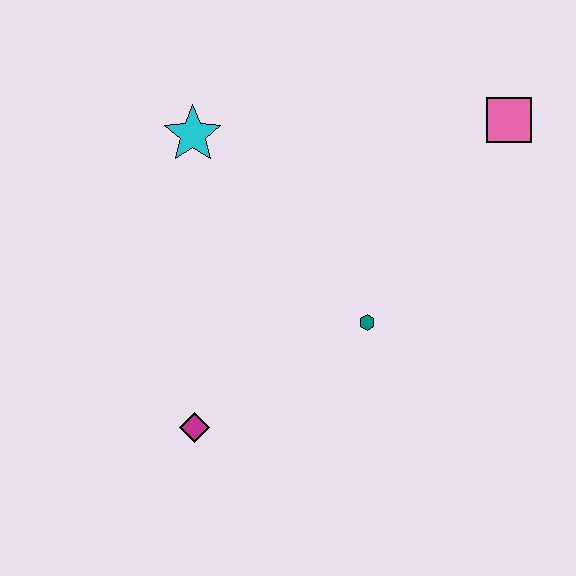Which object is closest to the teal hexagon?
The magenta diamond is closest to the teal hexagon.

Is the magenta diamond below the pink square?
Yes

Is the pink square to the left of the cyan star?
No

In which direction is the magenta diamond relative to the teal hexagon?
The magenta diamond is to the left of the teal hexagon.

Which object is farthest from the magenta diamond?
The pink square is farthest from the magenta diamond.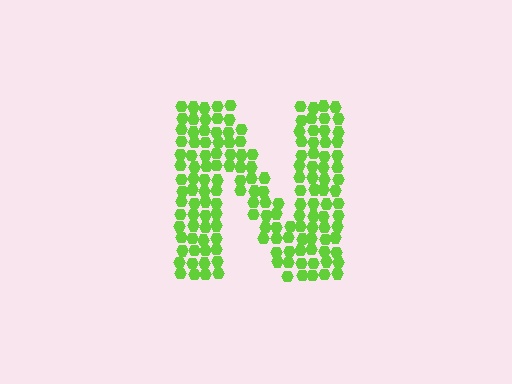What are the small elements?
The small elements are hexagons.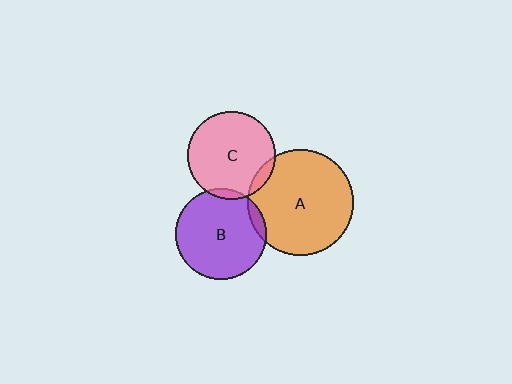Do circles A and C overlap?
Yes.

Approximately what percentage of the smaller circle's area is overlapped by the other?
Approximately 10%.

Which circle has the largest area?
Circle A (orange).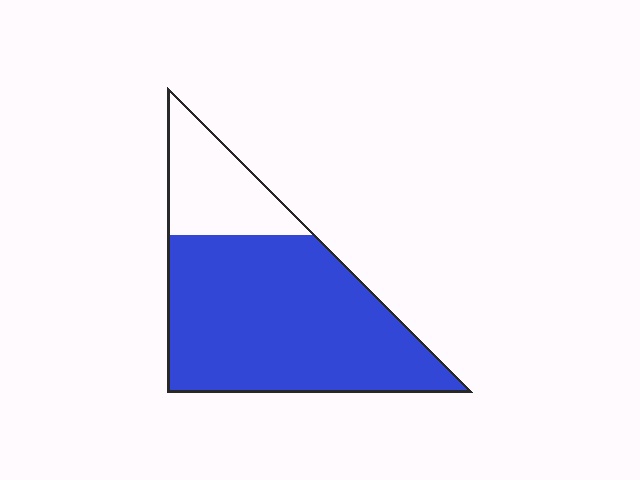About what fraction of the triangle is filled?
About three quarters (3/4).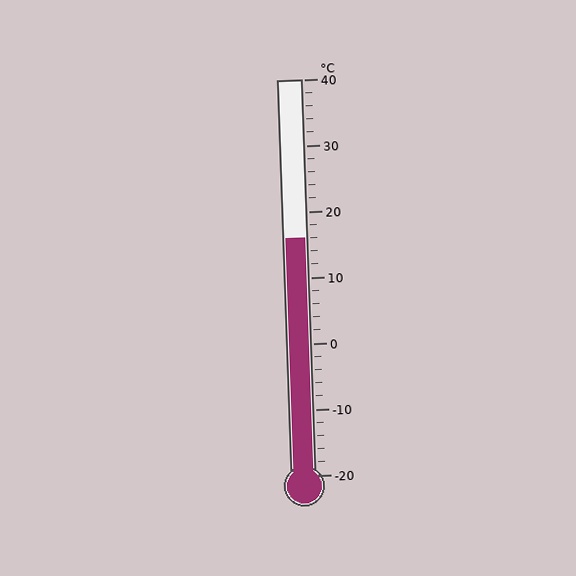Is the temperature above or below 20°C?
The temperature is below 20°C.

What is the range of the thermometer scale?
The thermometer scale ranges from -20°C to 40°C.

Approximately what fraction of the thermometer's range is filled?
The thermometer is filled to approximately 60% of its range.